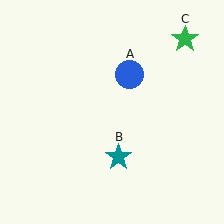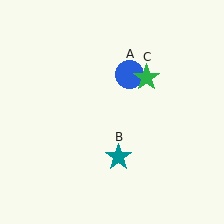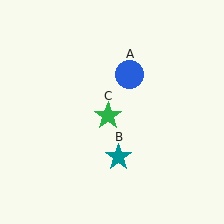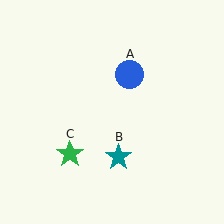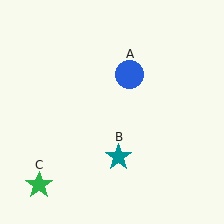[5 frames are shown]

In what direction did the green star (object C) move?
The green star (object C) moved down and to the left.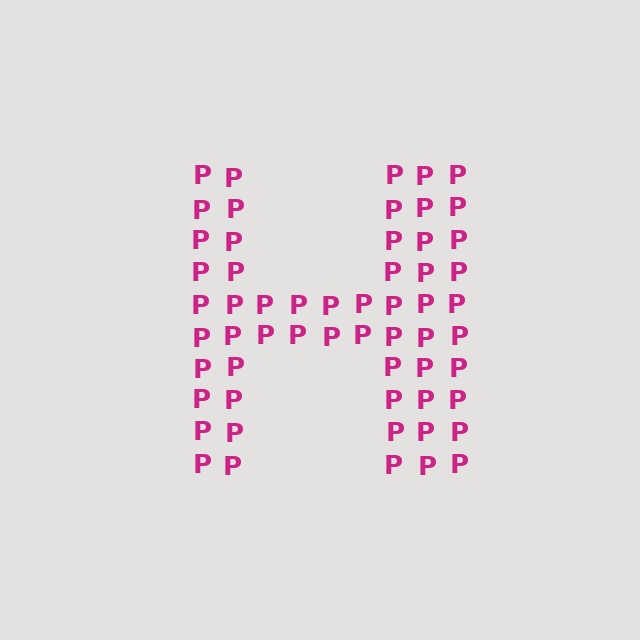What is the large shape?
The large shape is the letter H.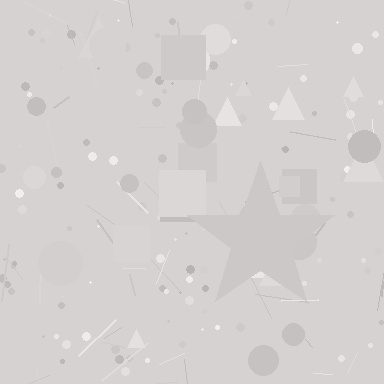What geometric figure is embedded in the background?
A star is embedded in the background.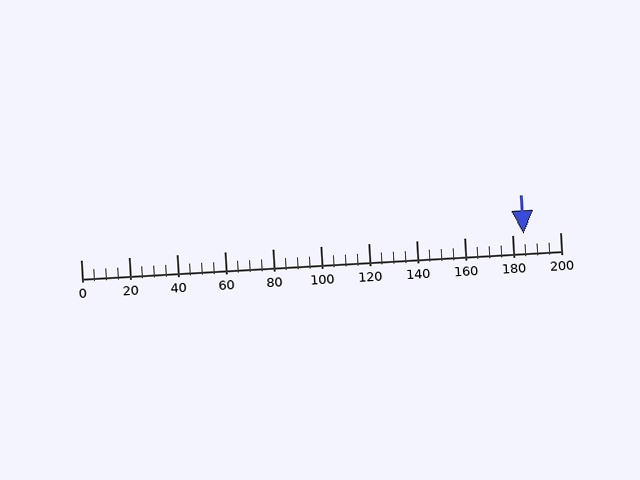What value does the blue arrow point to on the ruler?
The blue arrow points to approximately 185.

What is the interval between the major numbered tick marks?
The major tick marks are spaced 20 units apart.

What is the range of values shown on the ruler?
The ruler shows values from 0 to 200.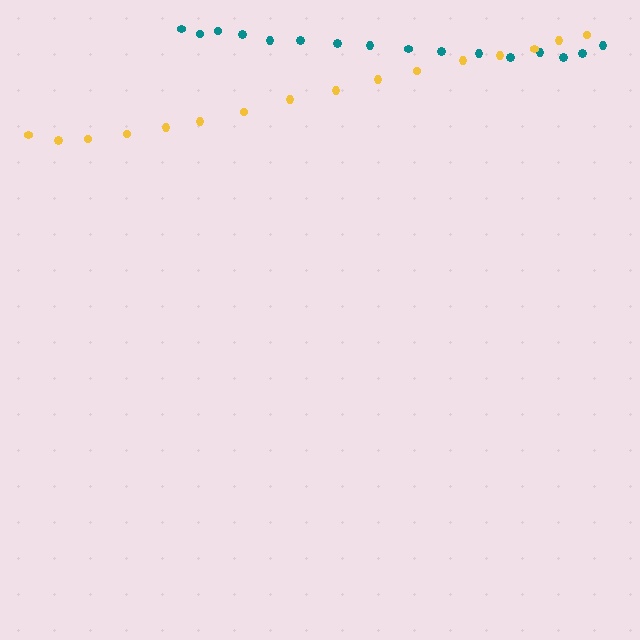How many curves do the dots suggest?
There are 2 distinct paths.